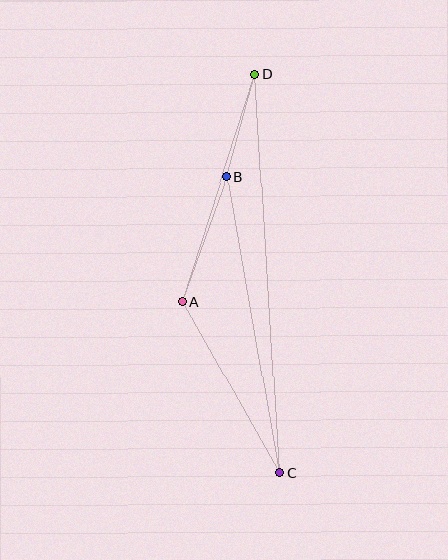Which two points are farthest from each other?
Points C and D are farthest from each other.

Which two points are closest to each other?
Points B and D are closest to each other.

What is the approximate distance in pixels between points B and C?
The distance between B and C is approximately 301 pixels.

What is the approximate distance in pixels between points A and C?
The distance between A and C is approximately 196 pixels.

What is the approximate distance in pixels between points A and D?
The distance between A and D is approximately 239 pixels.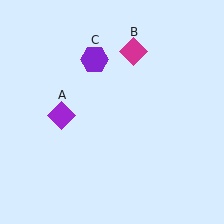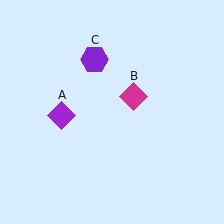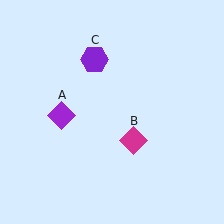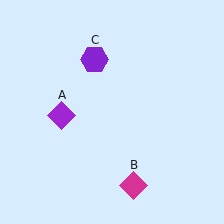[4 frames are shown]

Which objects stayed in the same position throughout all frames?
Purple diamond (object A) and purple hexagon (object C) remained stationary.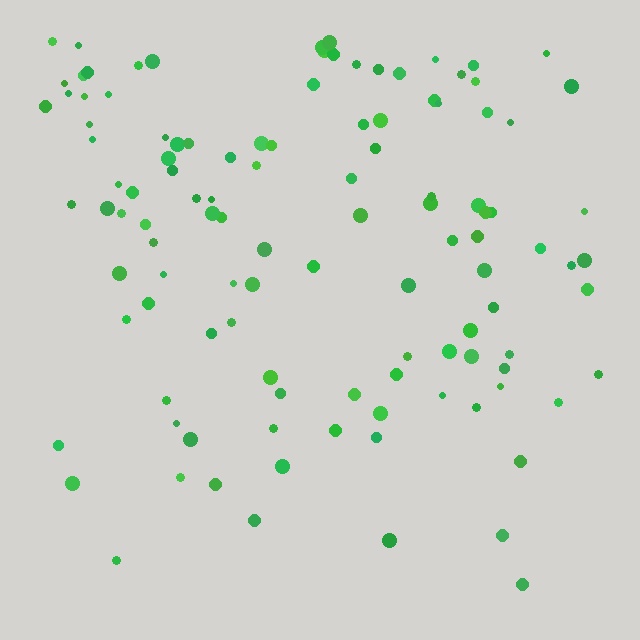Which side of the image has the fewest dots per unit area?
The bottom.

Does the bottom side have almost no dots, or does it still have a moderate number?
Still a moderate number, just noticeably fewer than the top.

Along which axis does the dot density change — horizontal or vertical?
Vertical.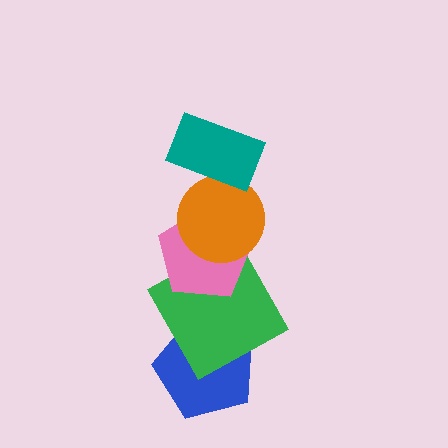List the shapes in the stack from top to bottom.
From top to bottom: the teal rectangle, the orange circle, the pink pentagon, the green square, the blue pentagon.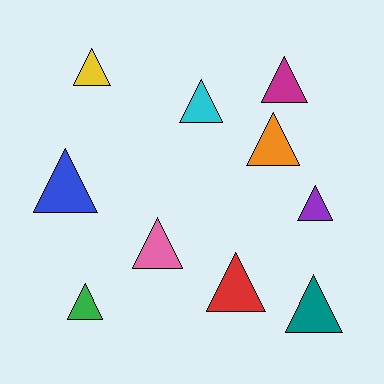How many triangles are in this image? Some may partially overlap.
There are 10 triangles.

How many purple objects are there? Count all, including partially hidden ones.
There is 1 purple object.